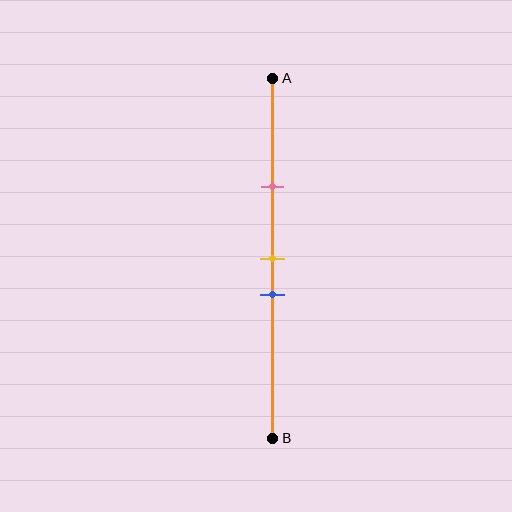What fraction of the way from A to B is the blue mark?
The blue mark is approximately 60% (0.6) of the way from A to B.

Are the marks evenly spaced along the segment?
No, the marks are not evenly spaced.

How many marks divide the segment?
There are 3 marks dividing the segment.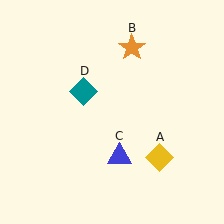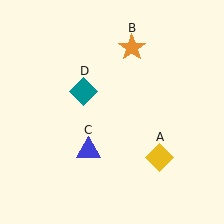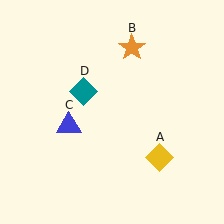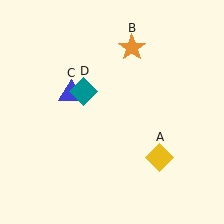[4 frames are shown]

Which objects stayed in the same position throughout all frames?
Yellow diamond (object A) and orange star (object B) and teal diamond (object D) remained stationary.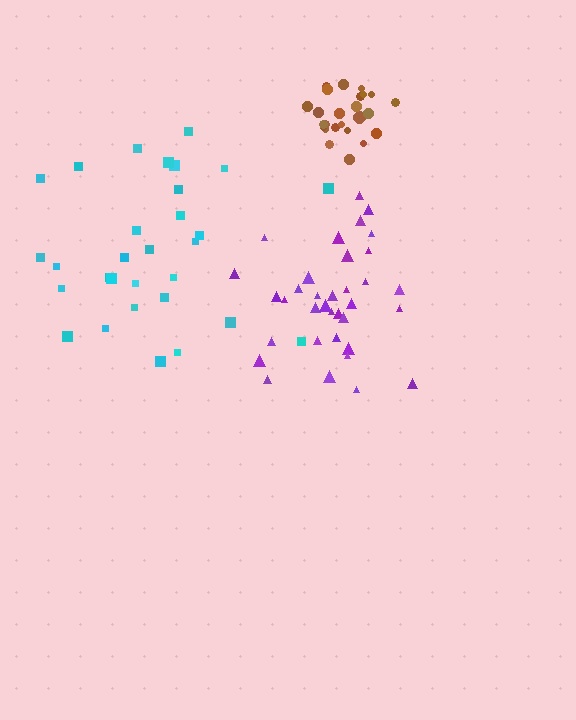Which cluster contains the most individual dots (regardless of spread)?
Purple (35).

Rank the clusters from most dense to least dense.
brown, purple, cyan.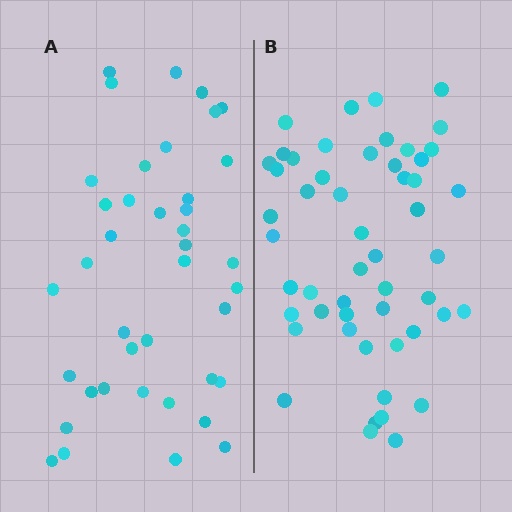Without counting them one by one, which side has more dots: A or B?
Region B (the right region) has more dots.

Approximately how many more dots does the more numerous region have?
Region B has roughly 12 or so more dots than region A.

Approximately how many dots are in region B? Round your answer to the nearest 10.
About 50 dots. (The exact count is 52, which rounds to 50.)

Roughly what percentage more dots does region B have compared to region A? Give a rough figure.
About 30% more.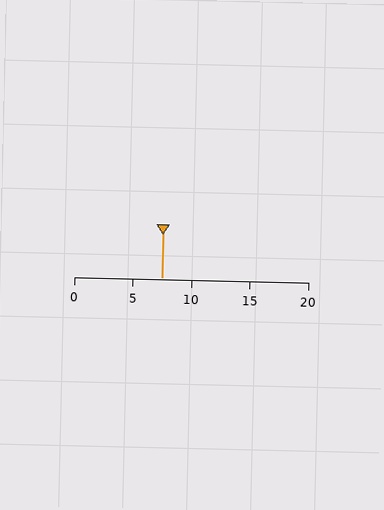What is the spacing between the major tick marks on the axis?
The major ticks are spaced 5 apart.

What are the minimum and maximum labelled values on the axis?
The axis runs from 0 to 20.